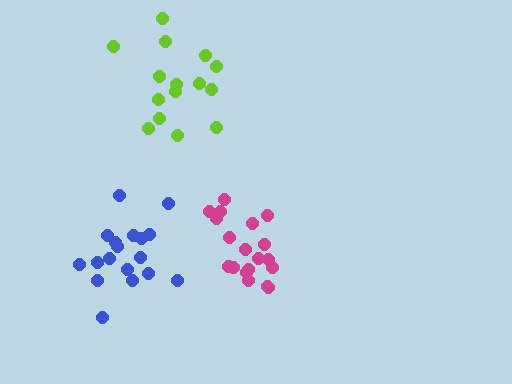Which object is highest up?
The lime cluster is topmost.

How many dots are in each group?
Group 1: 18 dots, Group 2: 15 dots, Group 3: 19 dots (52 total).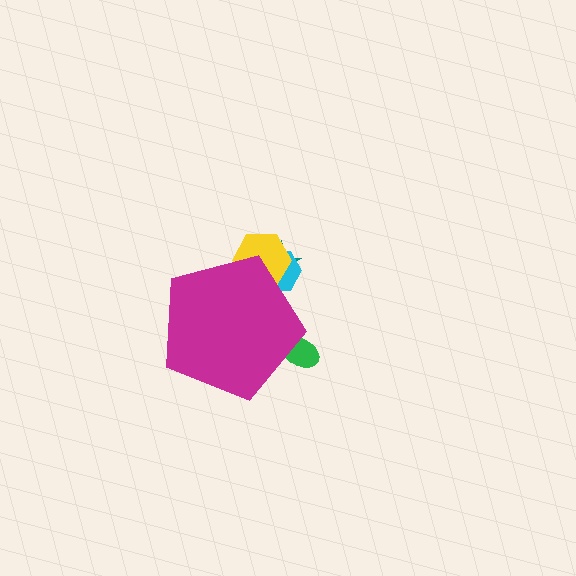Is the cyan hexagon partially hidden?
Yes, the cyan hexagon is partially hidden behind the magenta pentagon.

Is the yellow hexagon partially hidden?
Yes, the yellow hexagon is partially hidden behind the magenta pentagon.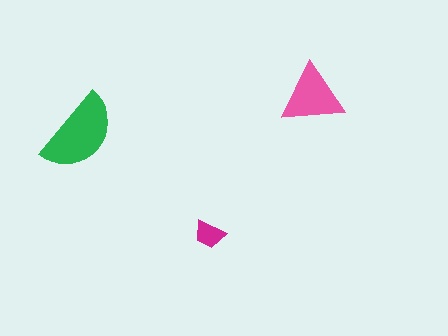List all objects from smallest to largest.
The magenta trapezoid, the pink triangle, the green semicircle.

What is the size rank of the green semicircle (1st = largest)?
1st.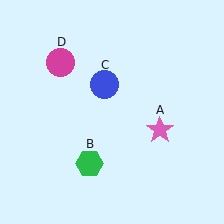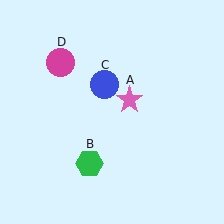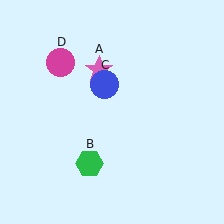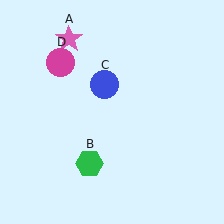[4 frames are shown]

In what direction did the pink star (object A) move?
The pink star (object A) moved up and to the left.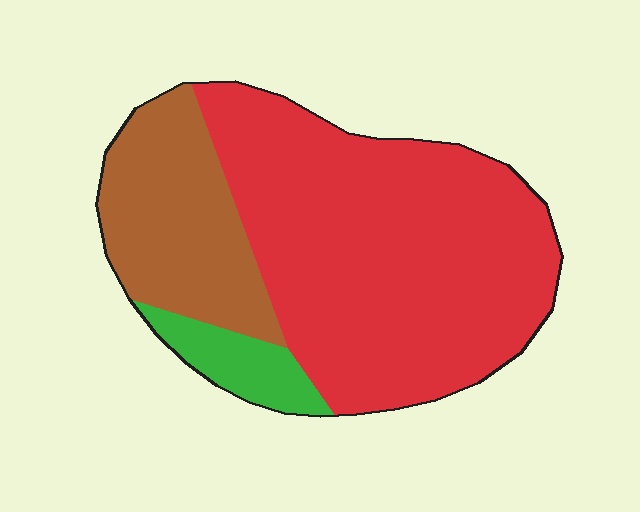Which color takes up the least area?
Green, at roughly 10%.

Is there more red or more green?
Red.